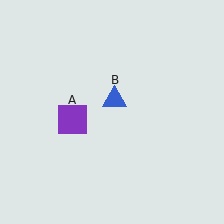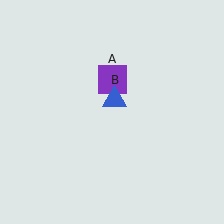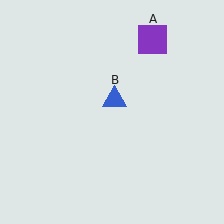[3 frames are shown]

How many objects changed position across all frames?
1 object changed position: purple square (object A).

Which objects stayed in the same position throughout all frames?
Blue triangle (object B) remained stationary.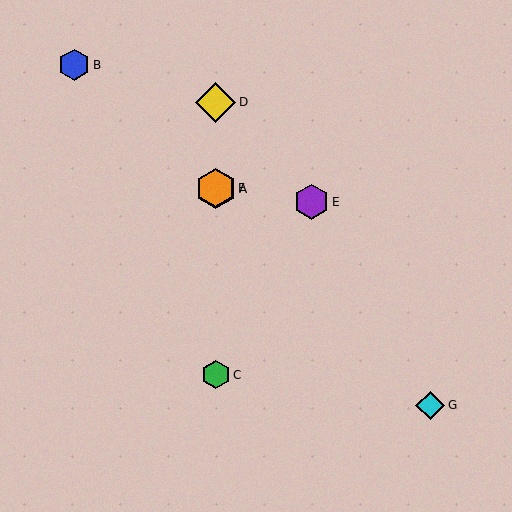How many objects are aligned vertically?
4 objects (A, C, D, F) are aligned vertically.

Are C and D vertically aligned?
Yes, both are at x≈216.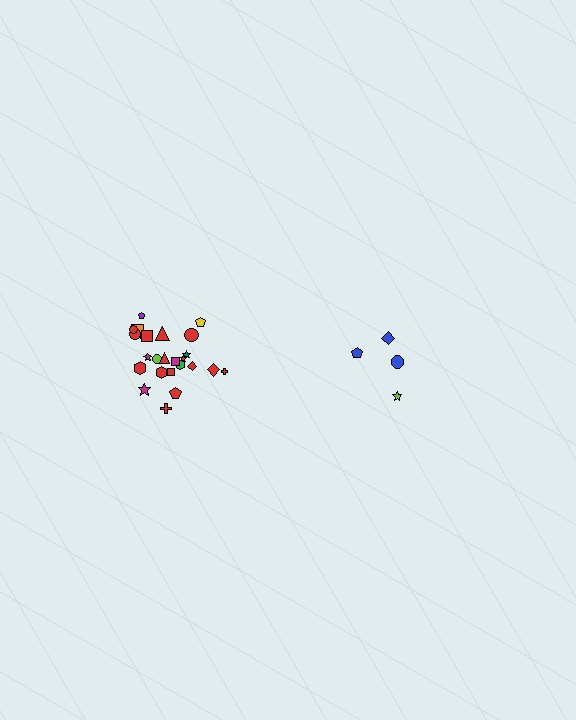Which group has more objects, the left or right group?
The left group.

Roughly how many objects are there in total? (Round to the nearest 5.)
Roughly 30 objects in total.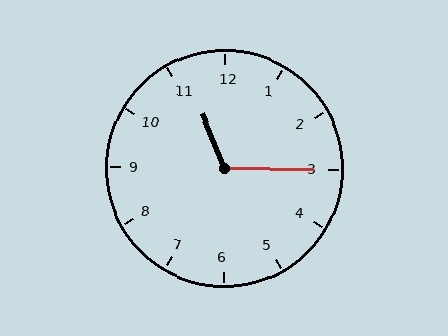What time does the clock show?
11:15.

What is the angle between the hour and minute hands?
Approximately 112 degrees.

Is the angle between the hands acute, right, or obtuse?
It is obtuse.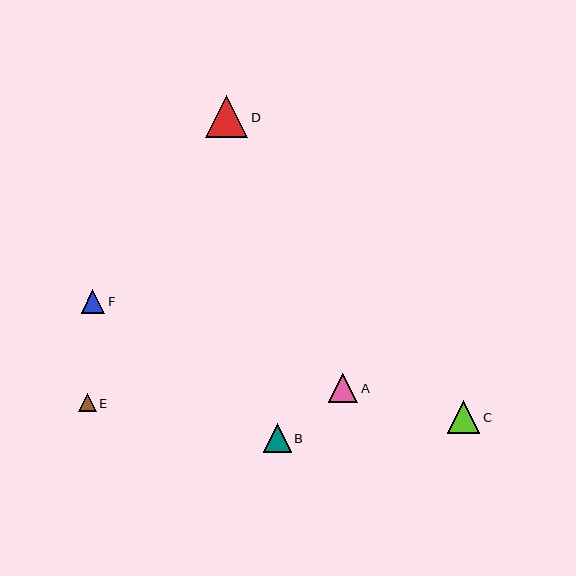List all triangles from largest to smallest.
From largest to smallest: D, C, A, B, F, E.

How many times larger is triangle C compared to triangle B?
Triangle C is approximately 1.1 times the size of triangle B.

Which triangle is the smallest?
Triangle E is the smallest with a size of approximately 18 pixels.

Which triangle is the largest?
Triangle D is the largest with a size of approximately 42 pixels.